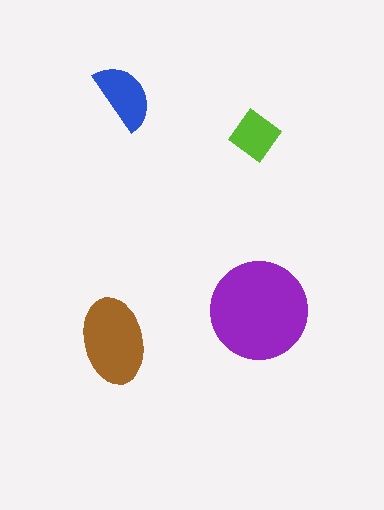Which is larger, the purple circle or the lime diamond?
The purple circle.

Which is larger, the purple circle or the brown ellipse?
The purple circle.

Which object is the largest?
The purple circle.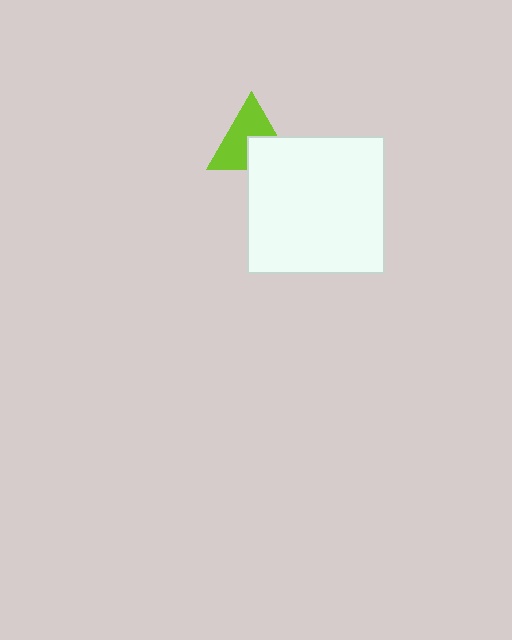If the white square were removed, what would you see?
You would see the complete lime triangle.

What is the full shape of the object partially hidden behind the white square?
The partially hidden object is a lime triangle.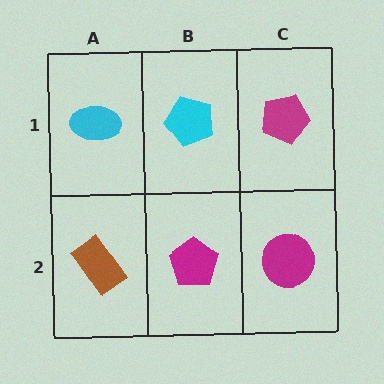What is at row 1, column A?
A cyan ellipse.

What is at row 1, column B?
A cyan pentagon.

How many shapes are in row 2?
3 shapes.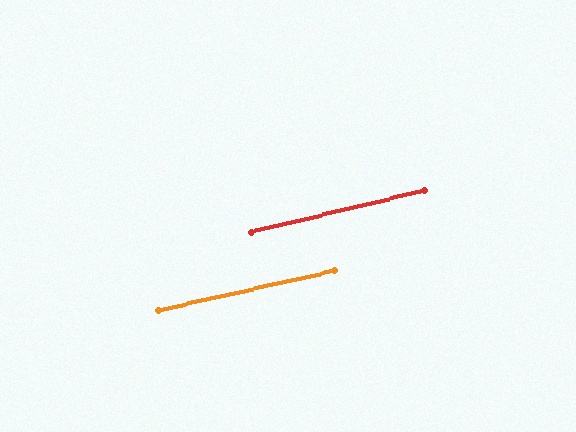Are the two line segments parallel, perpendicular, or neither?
Parallel — their directions differ by only 0.7°.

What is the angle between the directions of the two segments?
Approximately 1 degree.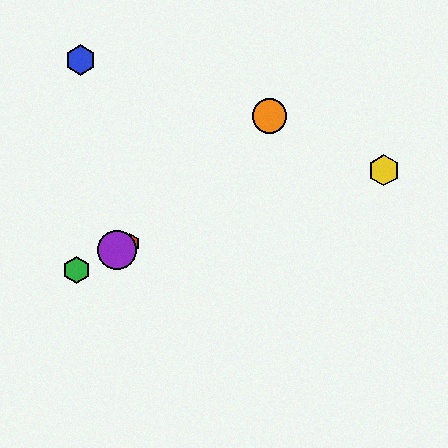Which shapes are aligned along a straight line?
The red hexagon, the green hexagon, the purple circle are aligned along a straight line.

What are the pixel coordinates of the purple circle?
The purple circle is at (117, 250).